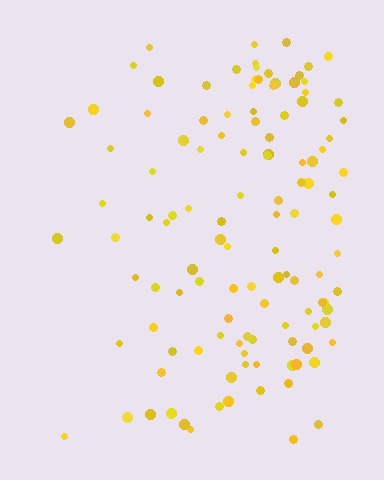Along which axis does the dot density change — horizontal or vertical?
Horizontal.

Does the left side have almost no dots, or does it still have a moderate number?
Still a moderate number, just noticeably fewer than the right.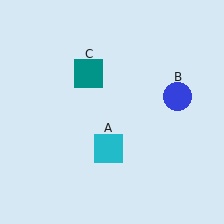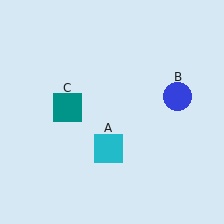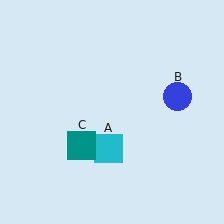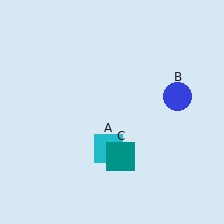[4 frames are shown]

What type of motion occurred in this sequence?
The teal square (object C) rotated counterclockwise around the center of the scene.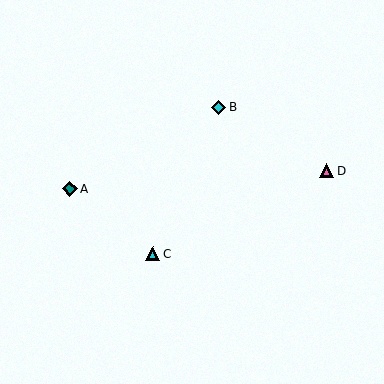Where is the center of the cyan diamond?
The center of the cyan diamond is at (218, 108).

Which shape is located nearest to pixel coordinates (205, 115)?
The cyan diamond (labeled B) at (218, 108) is nearest to that location.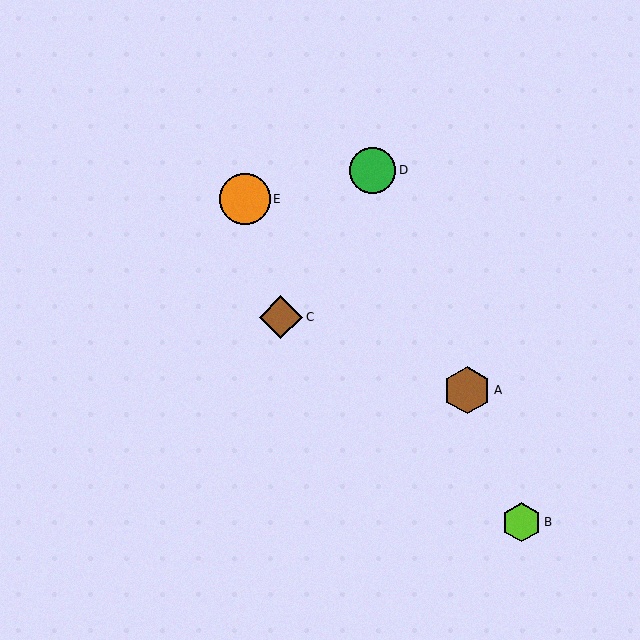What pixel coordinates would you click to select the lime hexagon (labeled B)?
Click at (521, 522) to select the lime hexagon B.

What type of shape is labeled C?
Shape C is a brown diamond.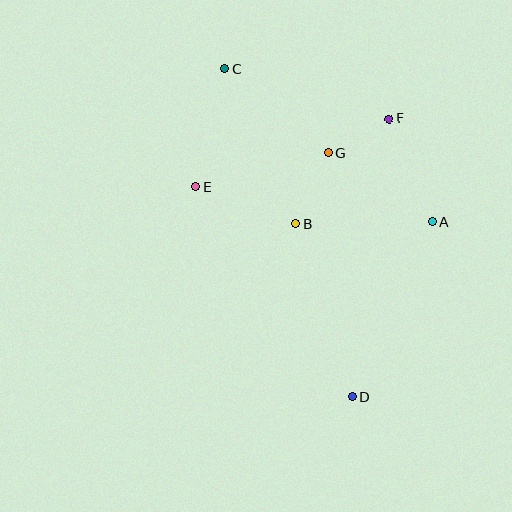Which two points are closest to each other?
Points F and G are closest to each other.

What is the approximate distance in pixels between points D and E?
The distance between D and E is approximately 261 pixels.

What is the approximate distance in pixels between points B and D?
The distance between B and D is approximately 181 pixels.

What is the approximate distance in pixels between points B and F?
The distance between B and F is approximately 141 pixels.